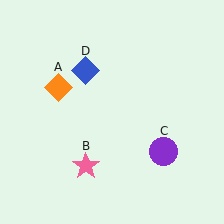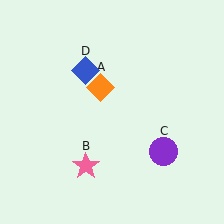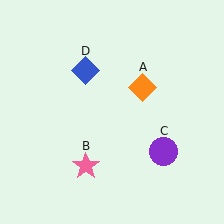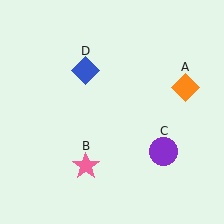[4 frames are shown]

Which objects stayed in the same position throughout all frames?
Pink star (object B) and purple circle (object C) and blue diamond (object D) remained stationary.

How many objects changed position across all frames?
1 object changed position: orange diamond (object A).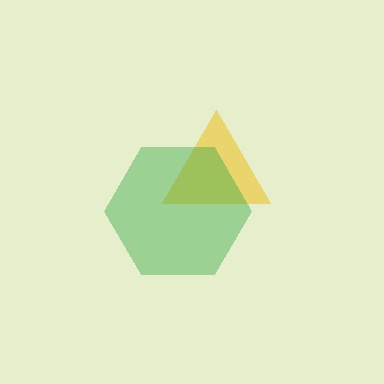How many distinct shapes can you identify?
There are 2 distinct shapes: a yellow triangle, a green hexagon.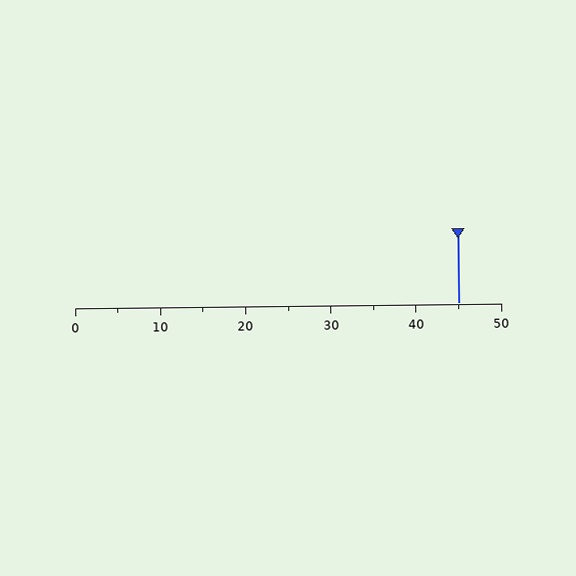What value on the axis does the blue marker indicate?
The marker indicates approximately 45.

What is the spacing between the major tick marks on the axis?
The major ticks are spaced 10 apart.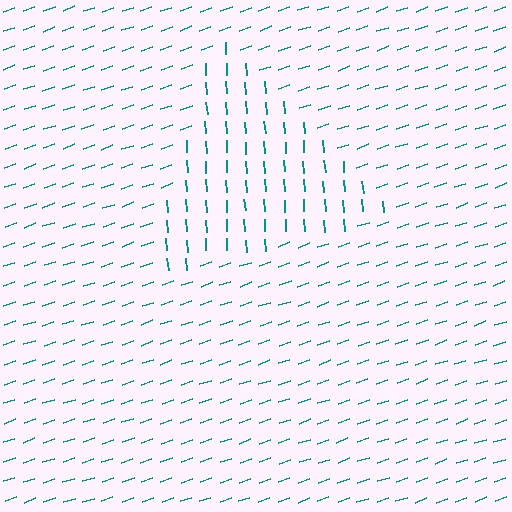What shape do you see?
I see a triangle.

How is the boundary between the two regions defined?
The boundary is defined purely by a change in line orientation (approximately 75 degrees difference). All lines are the same color and thickness.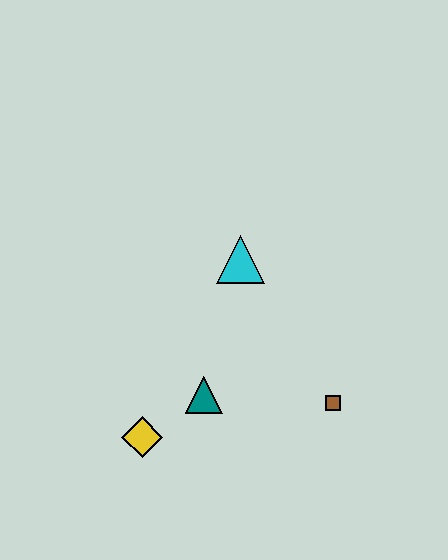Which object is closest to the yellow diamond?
The teal triangle is closest to the yellow diamond.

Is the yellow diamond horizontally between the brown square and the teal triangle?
No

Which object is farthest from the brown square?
The yellow diamond is farthest from the brown square.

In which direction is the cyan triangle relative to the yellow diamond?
The cyan triangle is above the yellow diamond.